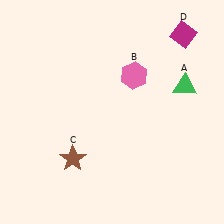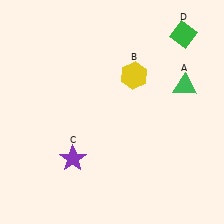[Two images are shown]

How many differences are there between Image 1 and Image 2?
There are 3 differences between the two images.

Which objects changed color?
B changed from pink to yellow. C changed from brown to purple. D changed from magenta to green.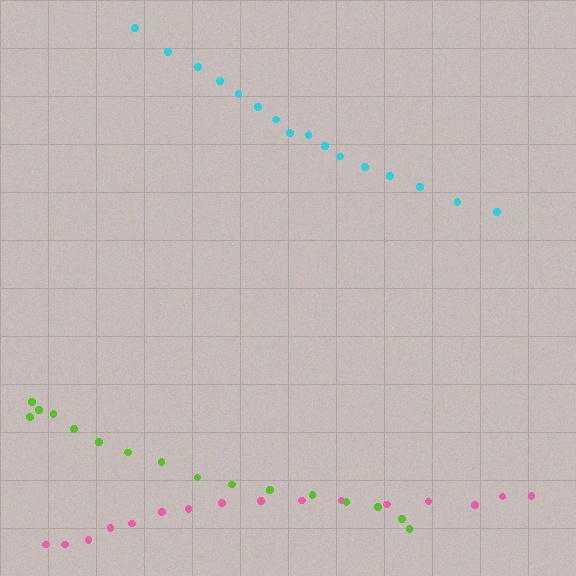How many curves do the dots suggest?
There are 3 distinct paths.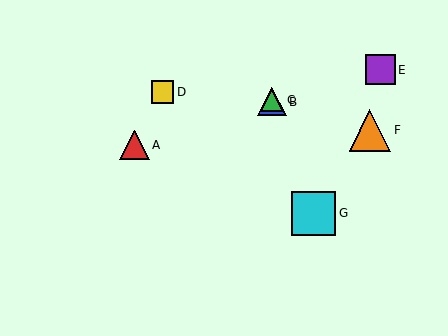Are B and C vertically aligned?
Yes, both are at x≈272.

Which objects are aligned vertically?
Objects B, C are aligned vertically.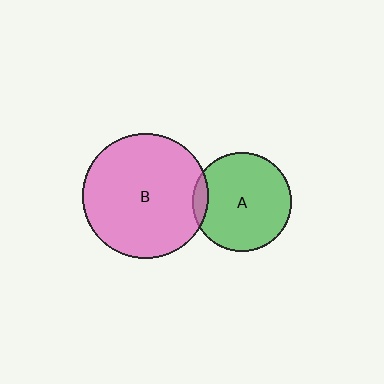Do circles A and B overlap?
Yes.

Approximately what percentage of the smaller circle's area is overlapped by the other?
Approximately 10%.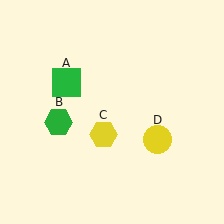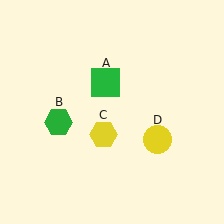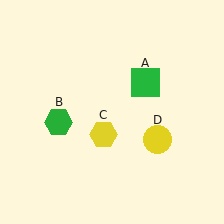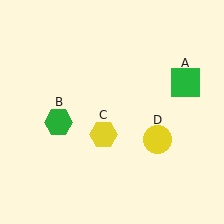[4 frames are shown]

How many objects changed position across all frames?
1 object changed position: green square (object A).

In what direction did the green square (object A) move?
The green square (object A) moved right.